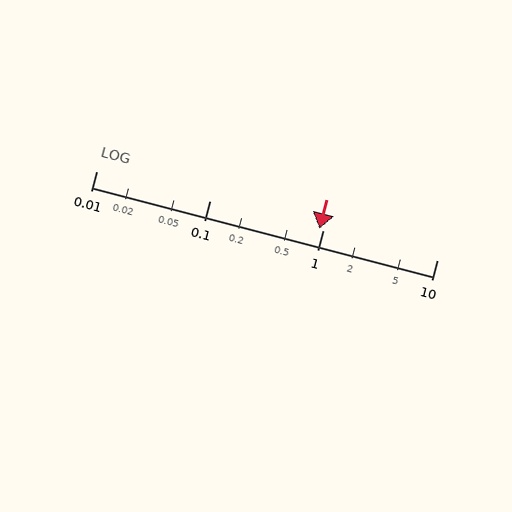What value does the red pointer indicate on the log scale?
The pointer indicates approximately 0.93.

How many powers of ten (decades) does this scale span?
The scale spans 3 decades, from 0.01 to 10.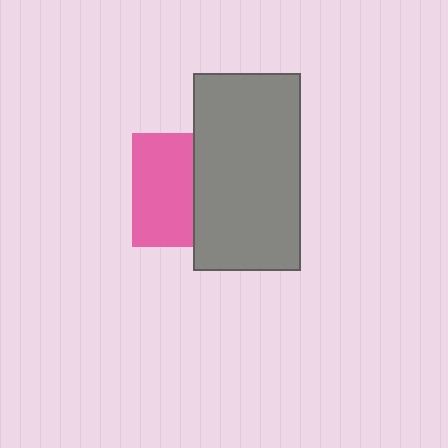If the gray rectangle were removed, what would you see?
You would see the complete pink square.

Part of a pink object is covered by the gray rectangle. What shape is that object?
It is a square.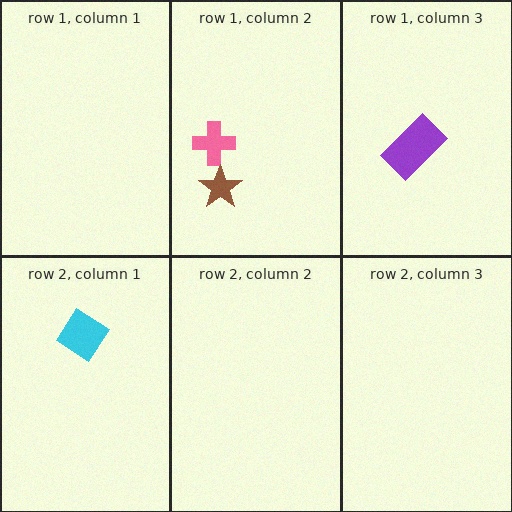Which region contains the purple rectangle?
The row 1, column 3 region.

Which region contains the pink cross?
The row 1, column 2 region.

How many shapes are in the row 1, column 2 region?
2.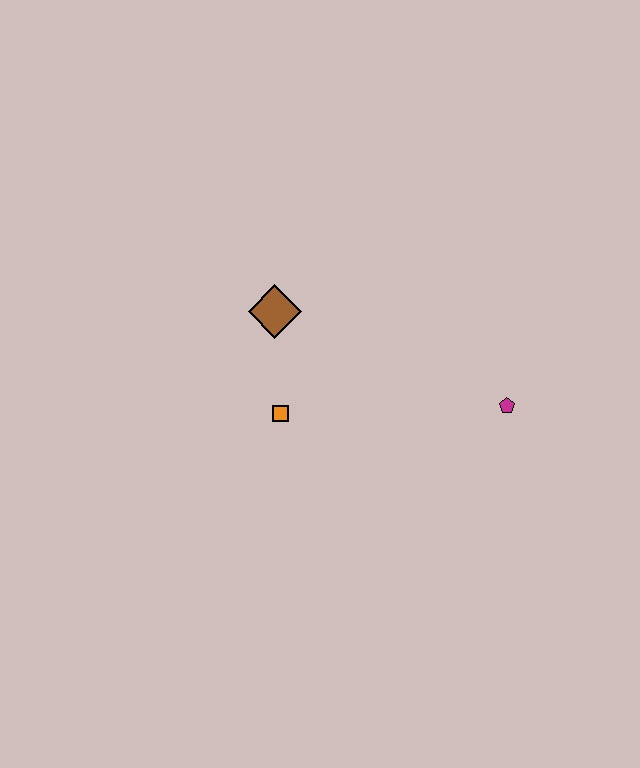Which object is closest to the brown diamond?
The orange square is closest to the brown diamond.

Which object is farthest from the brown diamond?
The magenta pentagon is farthest from the brown diamond.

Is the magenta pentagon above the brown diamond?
No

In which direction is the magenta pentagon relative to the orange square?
The magenta pentagon is to the right of the orange square.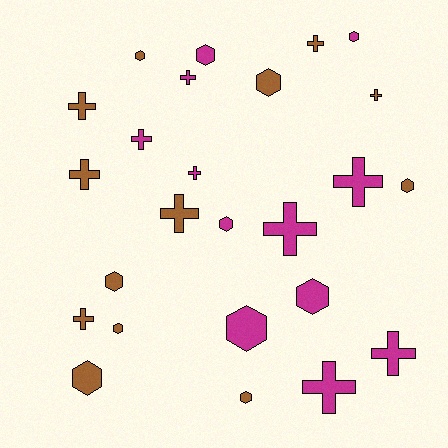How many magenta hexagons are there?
There are 5 magenta hexagons.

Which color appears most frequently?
Brown, with 13 objects.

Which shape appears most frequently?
Cross, with 13 objects.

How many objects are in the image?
There are 25 objects.